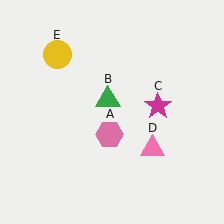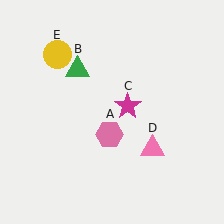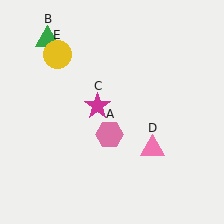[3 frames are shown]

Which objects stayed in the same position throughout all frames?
Pink hexagon (object A) and pink triangle (object D) and yellow circle (object E) remained stationary.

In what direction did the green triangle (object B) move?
The green triangle (object B) moved up and to the left.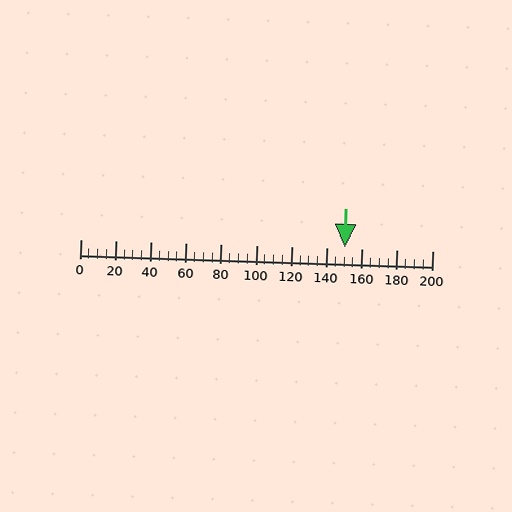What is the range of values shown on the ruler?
The ruler shows values from 0 to 200.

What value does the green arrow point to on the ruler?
The green arrow points to approximately 150.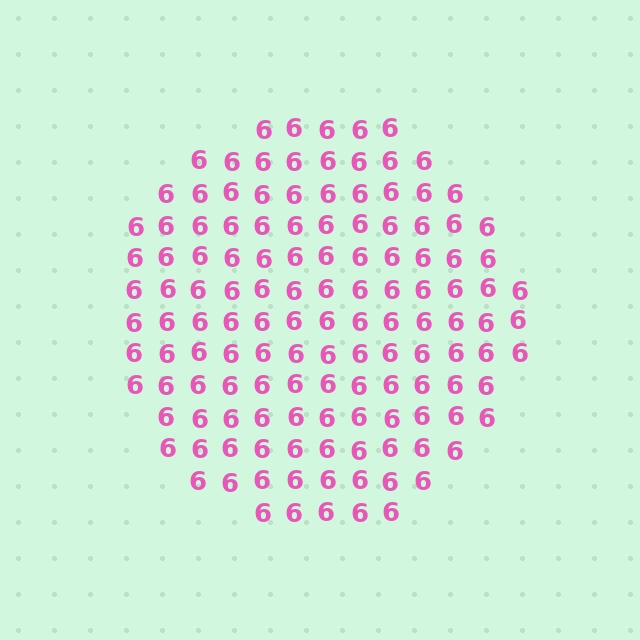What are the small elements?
The small elements are digit 6's.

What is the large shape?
The large shape is a circle.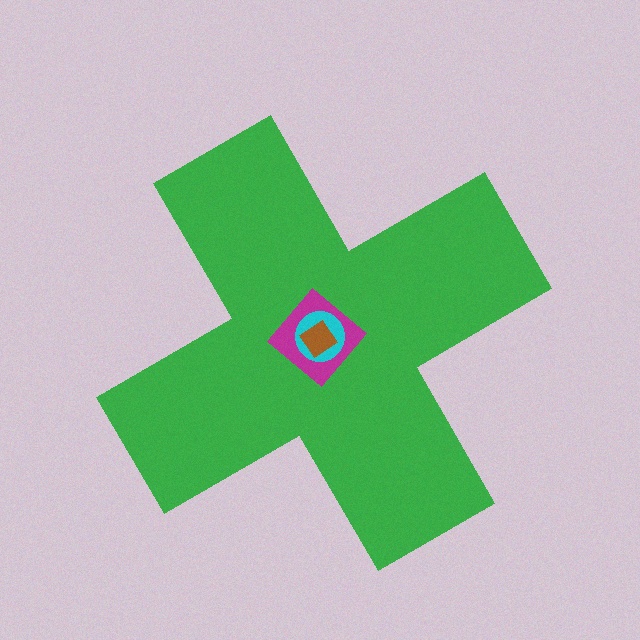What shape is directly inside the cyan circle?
The brown diamond.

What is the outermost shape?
The green cross.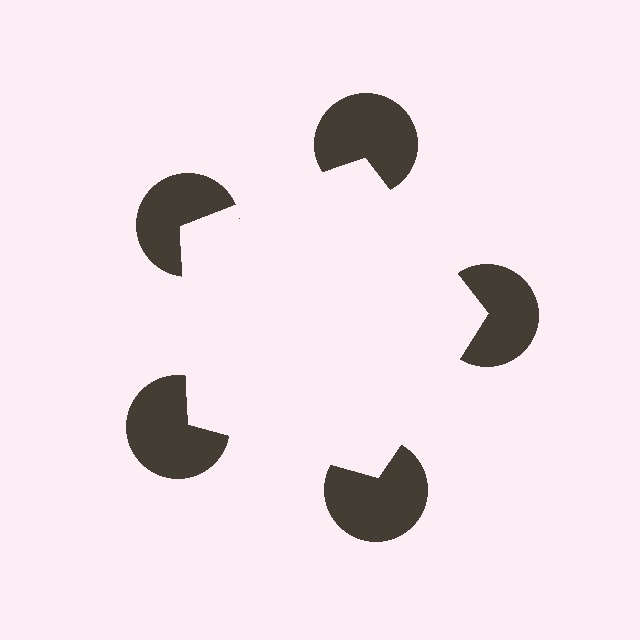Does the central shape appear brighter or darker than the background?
It typically appears slightly brighter than the background, even though no actual brightness change is drawn.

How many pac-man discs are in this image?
There are 5 — one at each vertex of the illusory pentagon.